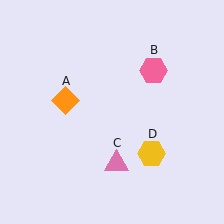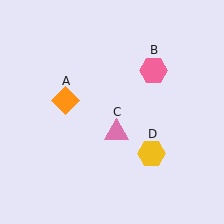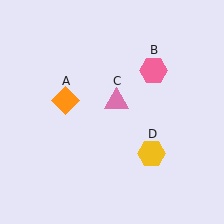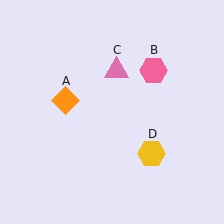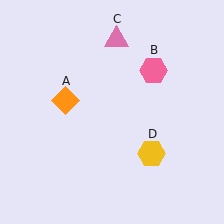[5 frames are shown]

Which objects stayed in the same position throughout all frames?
Orange diamond (object A) and pink hexagon (object B) and yellow hexagon (object D) remained stationary.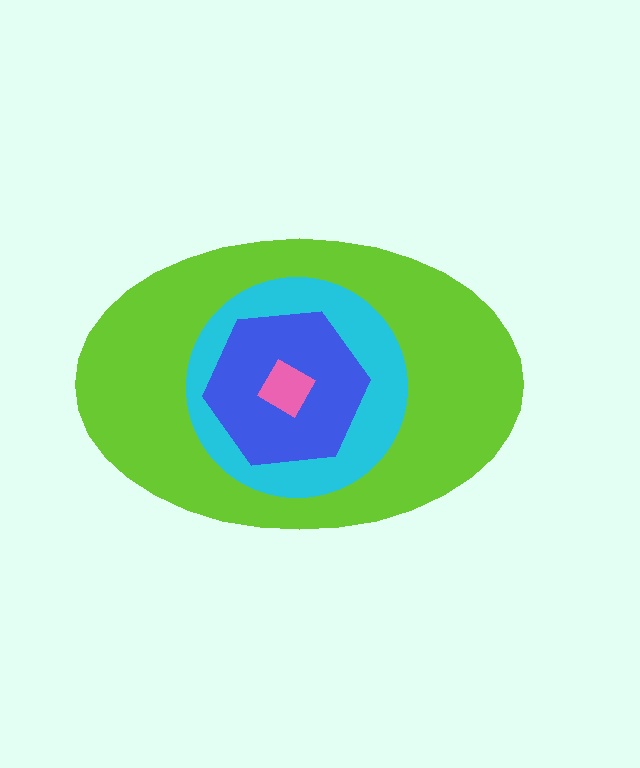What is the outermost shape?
The lime ellipse.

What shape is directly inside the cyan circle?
The blue hexagon.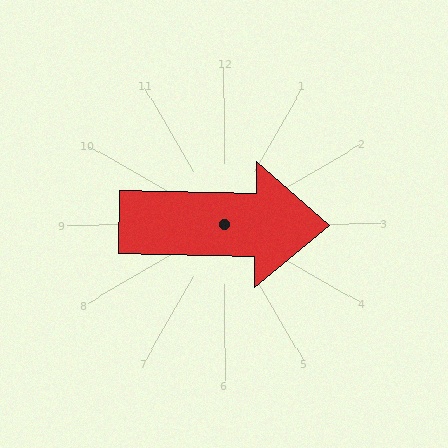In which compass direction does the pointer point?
East.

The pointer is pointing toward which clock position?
Roughly 3 o'clock.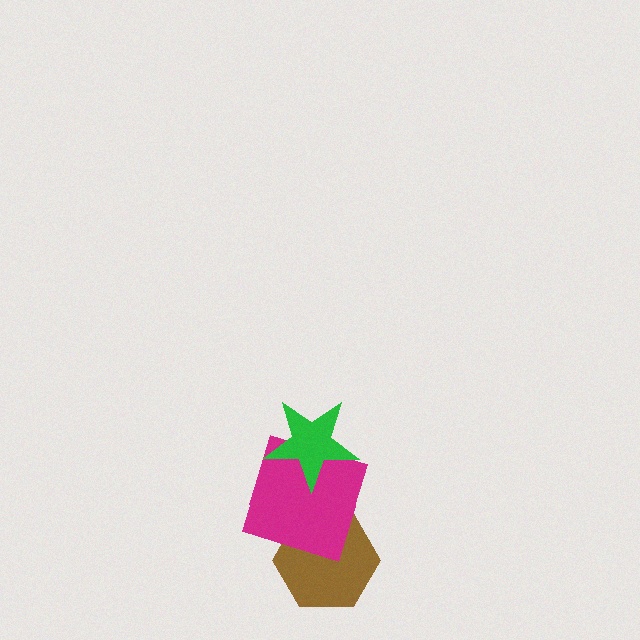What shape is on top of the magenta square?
The green star is on top of the magenta square.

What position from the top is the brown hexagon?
The brown hexagon is 3rd from the top.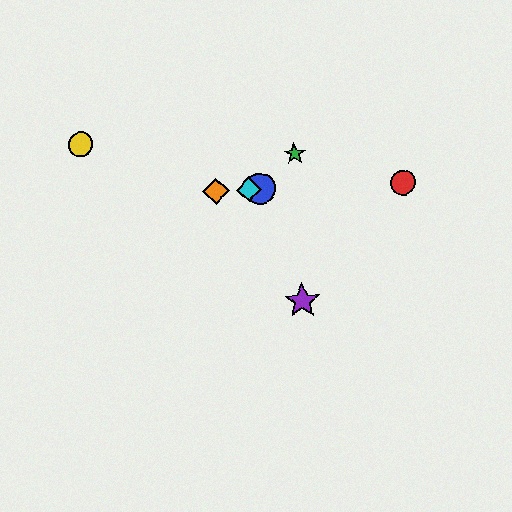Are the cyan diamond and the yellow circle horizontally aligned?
No, the cyan diamond is at y≈190 and the yellow circle is at y≈144.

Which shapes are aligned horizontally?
The red circle, the blue circle, the orange diamond, the cyan diamond are aligned horizontally.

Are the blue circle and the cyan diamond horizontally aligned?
Yes, both are at y≈189.